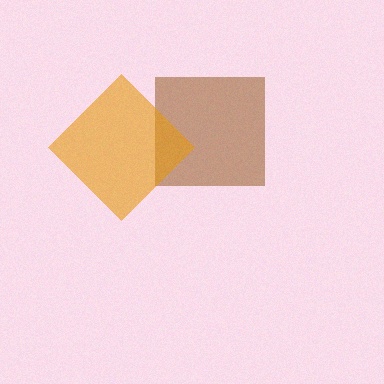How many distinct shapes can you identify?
There are 2 distinct shapes: a brown square, an orange diamond.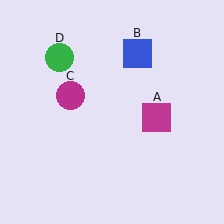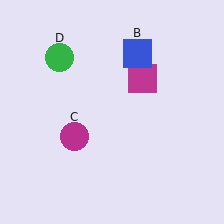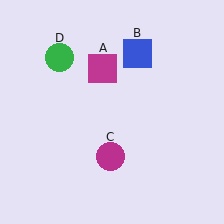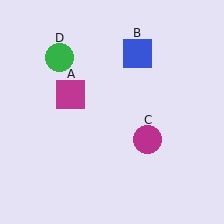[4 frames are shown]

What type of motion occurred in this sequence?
The magenta square (object A), magenta circle (object C) rotated counterclockwise around the center of the scene.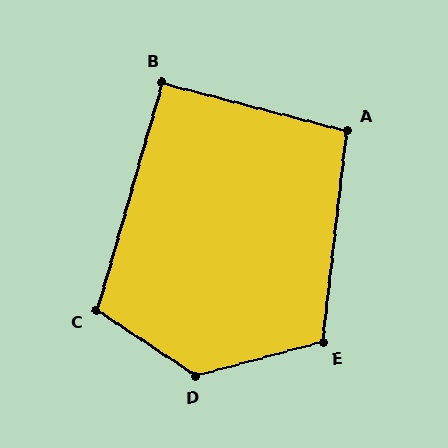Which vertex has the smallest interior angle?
B, at approximately 91 degrees.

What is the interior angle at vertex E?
Approximately 111 degrees (obtuse).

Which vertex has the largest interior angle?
D, at approximately 132 degrees.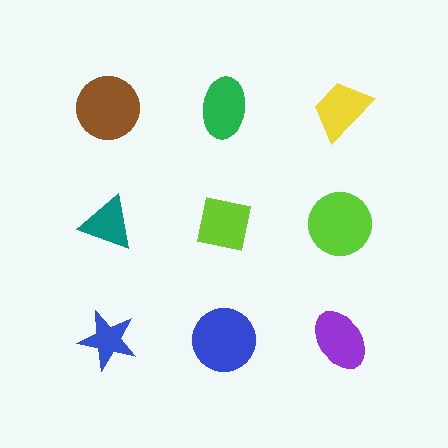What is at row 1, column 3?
A yellow trapezoid.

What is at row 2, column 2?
A lime square.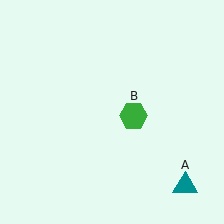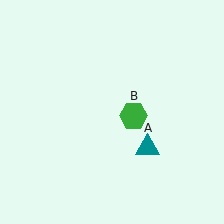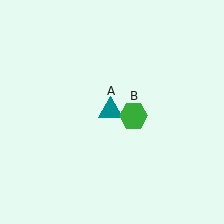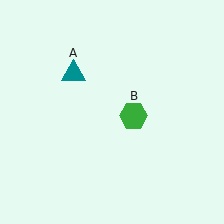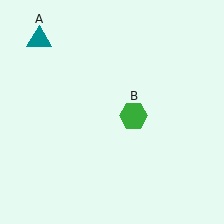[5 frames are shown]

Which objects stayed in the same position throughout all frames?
Green hexagon (object B) remained stationary.